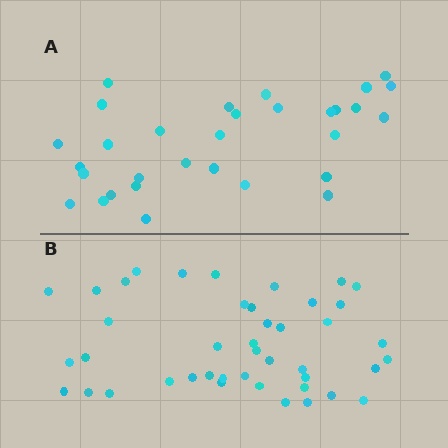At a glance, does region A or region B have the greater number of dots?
Region B (the bottom region) has more dots.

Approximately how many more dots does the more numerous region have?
Region B has roughly 12 or so more dots than region A.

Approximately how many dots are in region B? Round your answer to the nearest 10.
About 40 dots. (The exact count is 43, which rounds to 40.)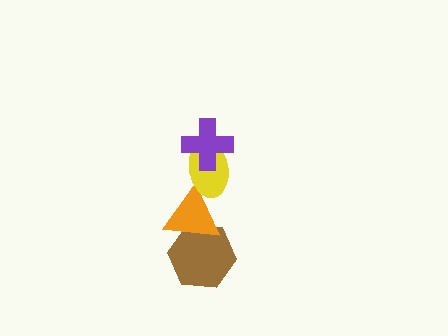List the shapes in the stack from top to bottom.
From top to bottom: the purple cross, the yellow ellipse, the orange triangle, the brown hexagon.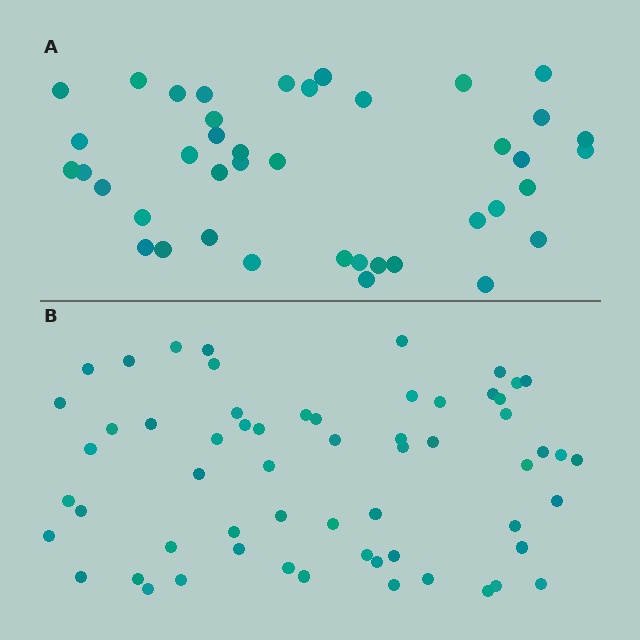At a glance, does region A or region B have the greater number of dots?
Region B (the bottom region) has more dots.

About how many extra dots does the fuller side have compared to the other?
Region B has approximately 20 more dots than region A.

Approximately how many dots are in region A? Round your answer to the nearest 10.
About 40 dots. (The exact count is 41, which rounds to 40.)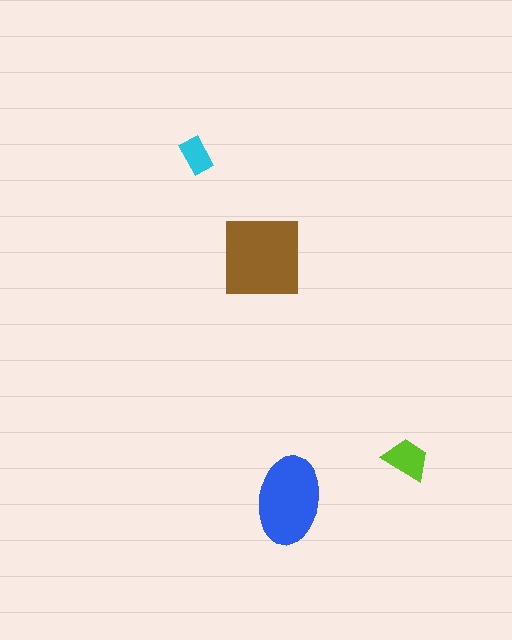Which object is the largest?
The brown square.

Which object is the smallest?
The cyan rectangle.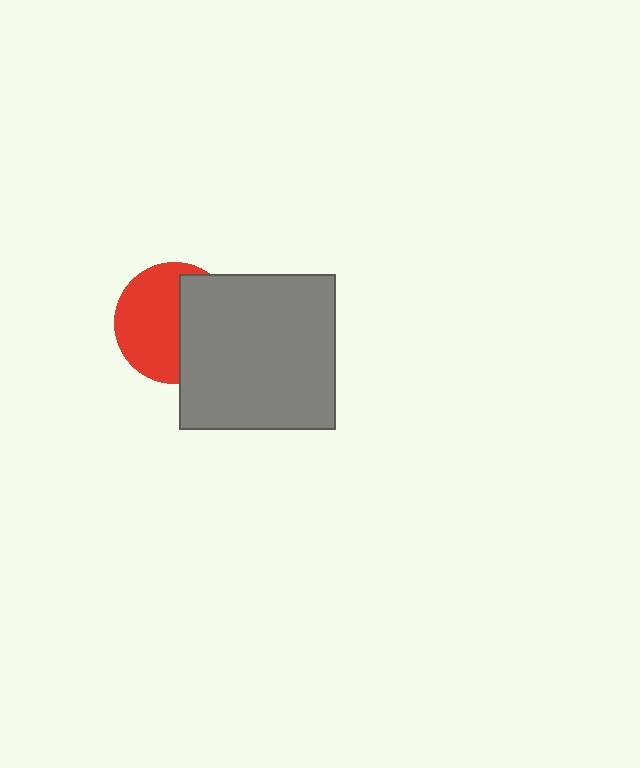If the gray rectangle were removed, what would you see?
You would see the complete red circle.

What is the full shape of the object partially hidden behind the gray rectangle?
The partially hidden object is a red circle.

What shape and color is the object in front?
The object in front is a gray rectangle.